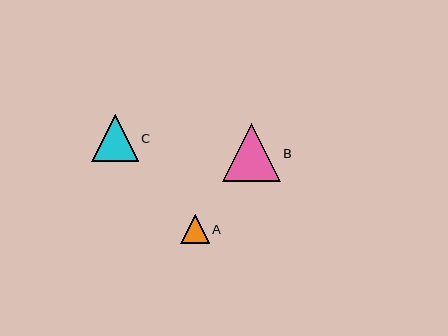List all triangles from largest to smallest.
From largest to smallest: B, C, A.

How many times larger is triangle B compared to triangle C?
Triangle B is approximately 1.2 times the size of triangle C.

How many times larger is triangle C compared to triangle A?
Triangle C is approximately 1.6 times the size of triangle A.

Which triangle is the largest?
Triangle B is the largest with a size of approximately 58 pixels.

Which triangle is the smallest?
Triangle A is the smallest with a size of approximately 29 pixels.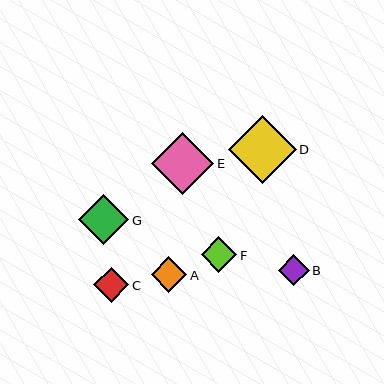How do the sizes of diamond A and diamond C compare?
Diamond A and diamond C are approximately the same size.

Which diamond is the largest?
Diamond D is the largest with a size of approximately 68 pixels.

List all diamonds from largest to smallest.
From largest to smallest: D, E, G, F, A, C, B.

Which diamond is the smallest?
Diamond B is the smallest with a size of approximately 31 pixels.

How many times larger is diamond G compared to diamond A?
Diamond G is approximately 1.4 times the size of diamond A.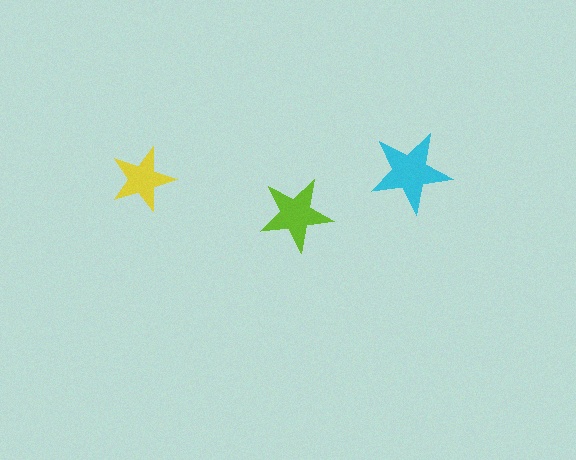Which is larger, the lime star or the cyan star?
The cyan one.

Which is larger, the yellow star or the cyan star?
The cyan one.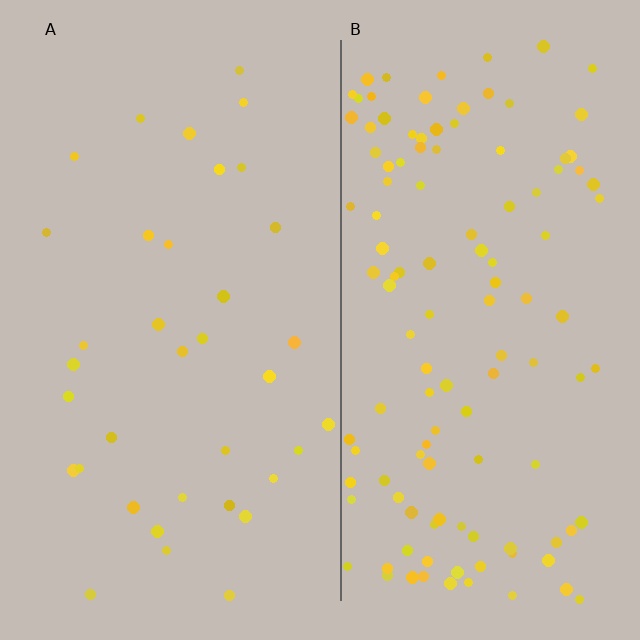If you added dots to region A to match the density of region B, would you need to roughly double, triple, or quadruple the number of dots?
Approximately triple.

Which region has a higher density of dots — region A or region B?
B (the right).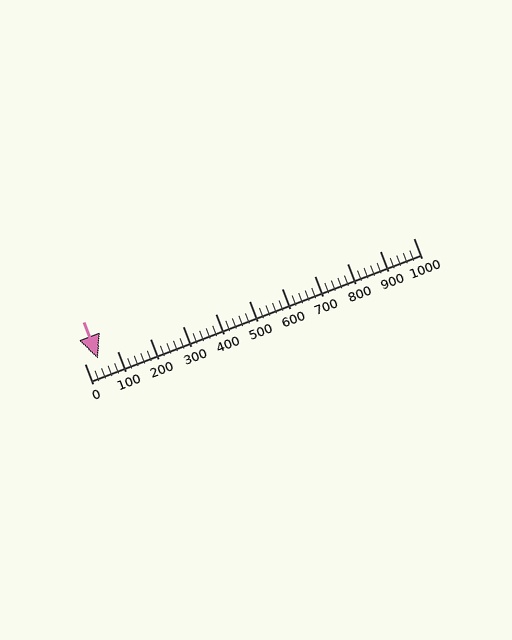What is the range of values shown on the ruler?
The ruler shows values from 0 to 1000.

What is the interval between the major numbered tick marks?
The major tick marks are spaced 100 units apart.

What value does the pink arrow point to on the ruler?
The pink arrow points to approximately 40.